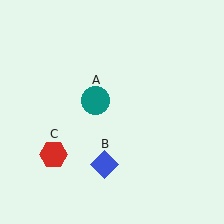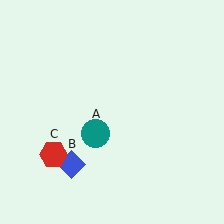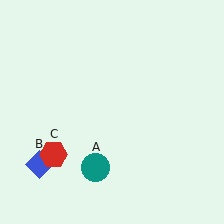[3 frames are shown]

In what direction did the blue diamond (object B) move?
The blue diamond (object B) moved left.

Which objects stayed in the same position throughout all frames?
Red hexagon (object C) remained stationary.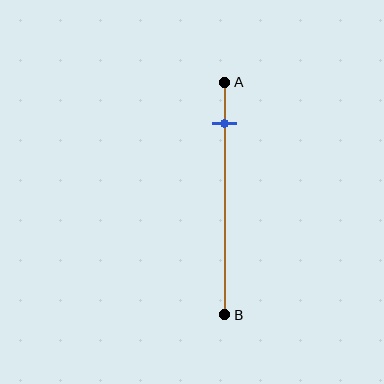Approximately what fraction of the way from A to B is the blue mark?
The blue mark is approximately 15% of the way from A to B.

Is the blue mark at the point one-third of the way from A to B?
No, the mark is at about 15% from A, not at the 33% one-third point.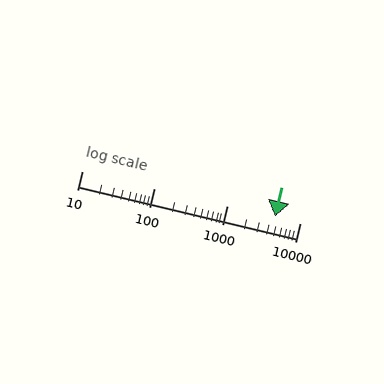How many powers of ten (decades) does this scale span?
The scale spans 3 decades, from 10 to 10000.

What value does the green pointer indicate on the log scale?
The pointer indicates approximately 4500.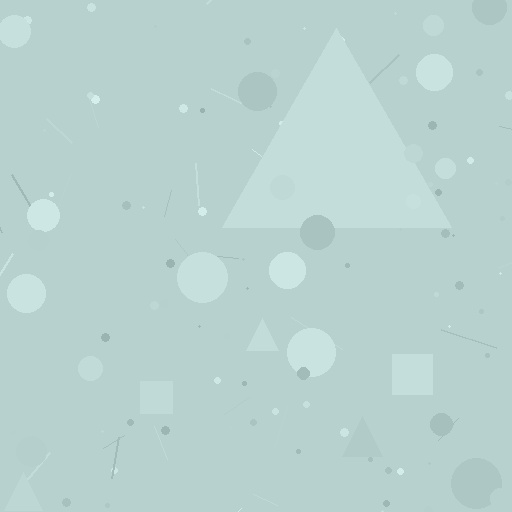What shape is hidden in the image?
A triangle is hidden in the image.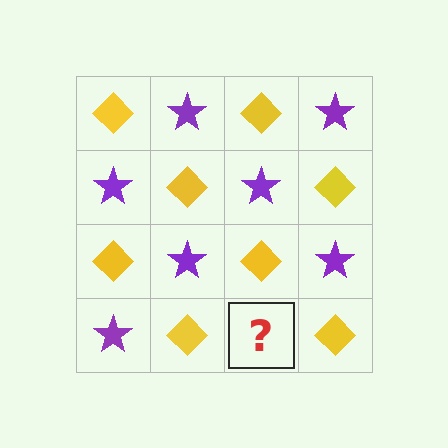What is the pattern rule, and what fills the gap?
The rule is that it alternates yellow diamond and purple star in a checkerboard pattern. The gap should be filled with a purple star.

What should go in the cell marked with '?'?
The missing cell should contain a purple star.